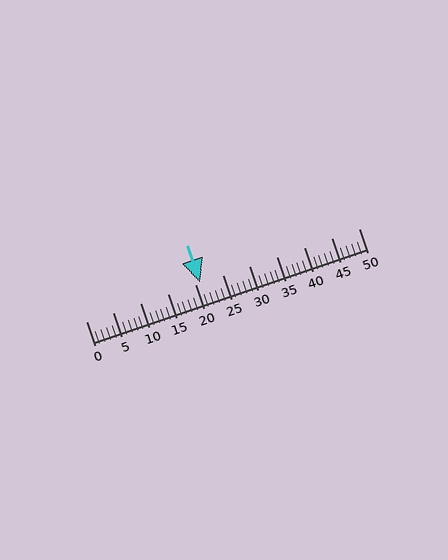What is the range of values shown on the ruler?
The ruler shows values from 0 to 50.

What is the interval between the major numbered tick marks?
The major tick marks are spaced 5 units apart.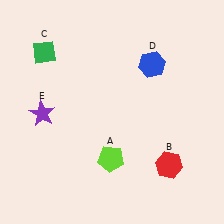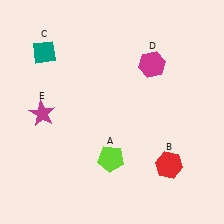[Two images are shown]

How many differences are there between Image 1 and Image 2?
There are 3 differences between the two images.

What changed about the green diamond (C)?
In Image 1, C is green. In Image 2, it changed to teal.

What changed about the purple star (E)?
In Image 1, E is purple. In Image 2, it changed to magenta.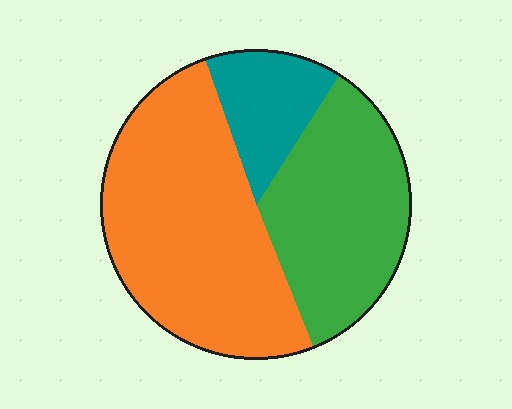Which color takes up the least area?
Teal, at roughly 15%.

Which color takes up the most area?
Orange, at roughly 50%.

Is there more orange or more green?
Orange.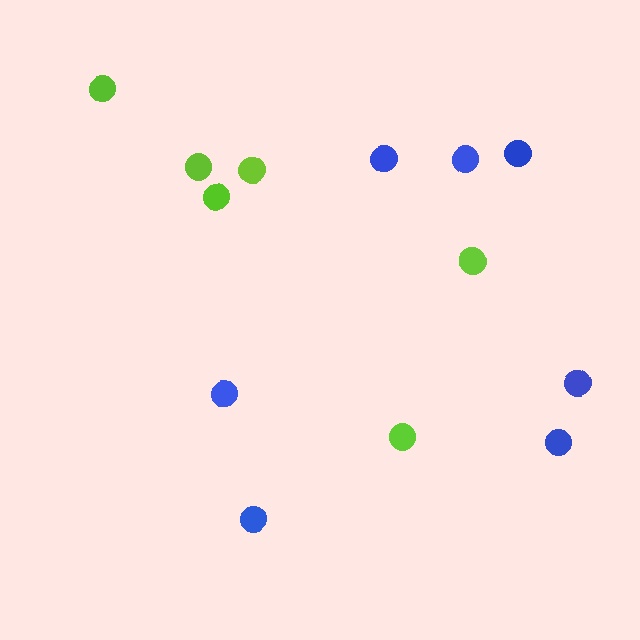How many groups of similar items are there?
There are 2 groups: one group of blue circles (7) and one group of lime circles (6).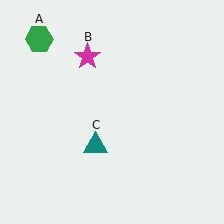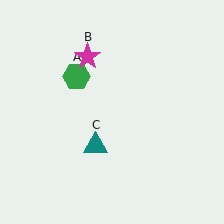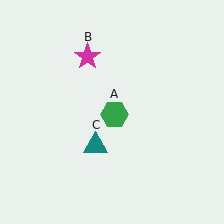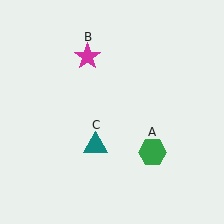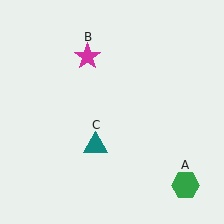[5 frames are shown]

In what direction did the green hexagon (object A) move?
The green hexagon (object A) moved down and to the right.